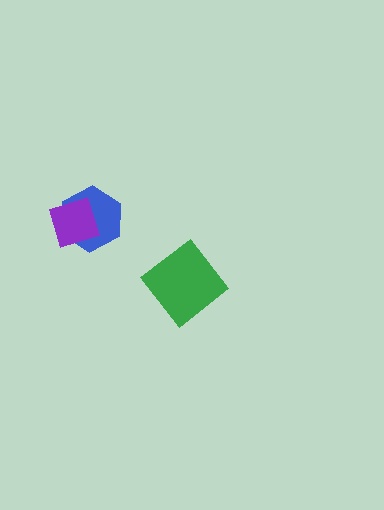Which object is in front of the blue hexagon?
The purple diamond is in front of the blue hexagon.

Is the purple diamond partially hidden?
No, no other shape covers it.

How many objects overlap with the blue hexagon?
1 object overlaps with the blue hexagon.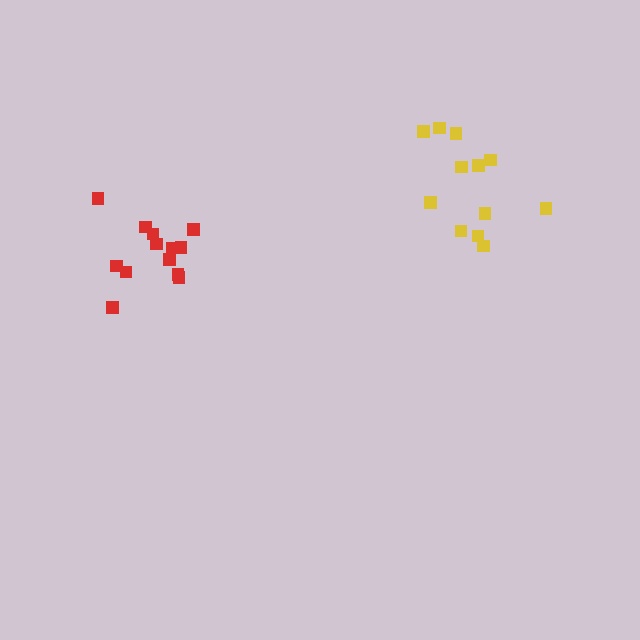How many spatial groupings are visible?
There are 2 spatial groupings.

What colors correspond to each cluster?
The clusters are colored: yellow, red.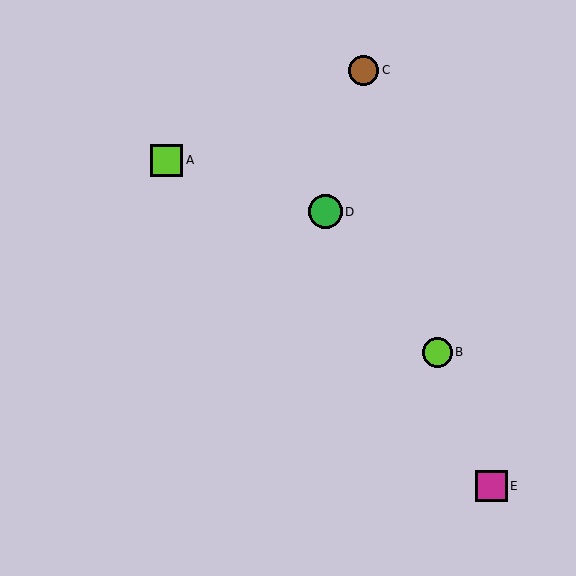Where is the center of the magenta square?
The center of the magenta square is at (492, 486).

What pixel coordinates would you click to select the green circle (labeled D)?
Click at (325, 212) to select the green circle D.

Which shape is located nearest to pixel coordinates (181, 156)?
The lime square (labeled A) at (166, 160) is nearest to that location.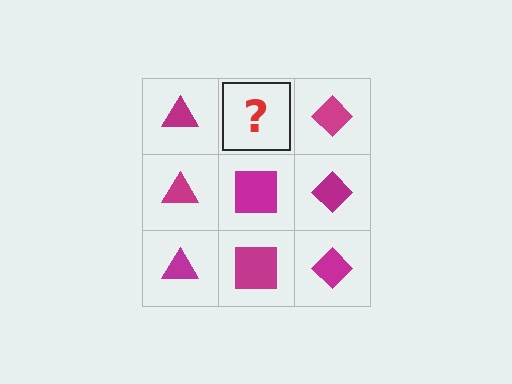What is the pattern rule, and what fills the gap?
The rule is that each column has a consistent shape. The gap should be filled with a magenta square.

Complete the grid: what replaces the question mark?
The question mark should be replaced with a magenta square.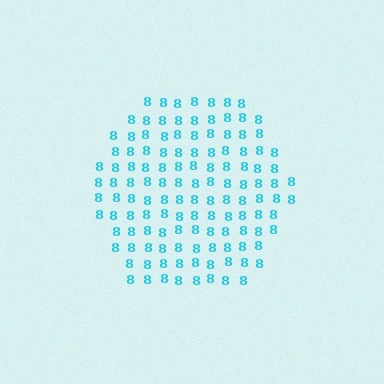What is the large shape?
The large shape is a hexagon.